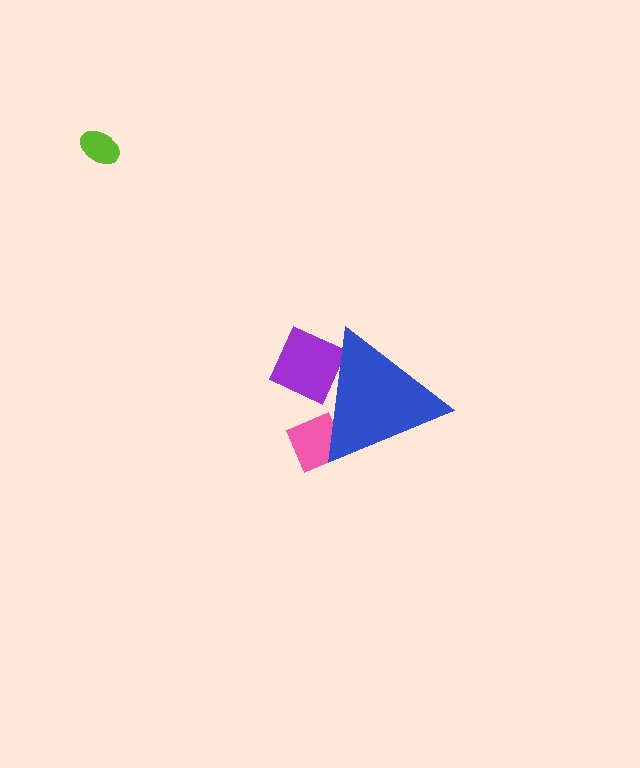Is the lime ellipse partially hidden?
No, the lime ellipse is fully visible.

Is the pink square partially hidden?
Yes, the pink square is partially hidden behind the blue triangle.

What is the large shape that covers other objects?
A blue triangle.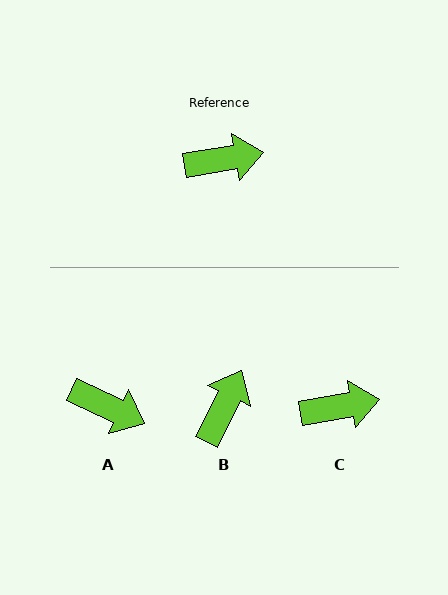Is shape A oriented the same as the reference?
No, it is off by about 35 degrees.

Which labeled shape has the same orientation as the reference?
C.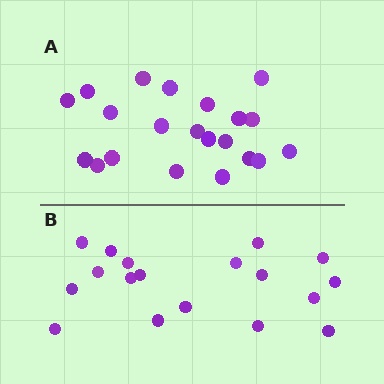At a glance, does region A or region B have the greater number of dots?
Region A (the top region) has more dots.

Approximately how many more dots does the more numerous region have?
Region A has just a few more — roughly 2 or 3 more dots than region B.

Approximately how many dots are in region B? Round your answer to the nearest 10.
About 20 dots. (The exact count is 18, which rounds to 20.)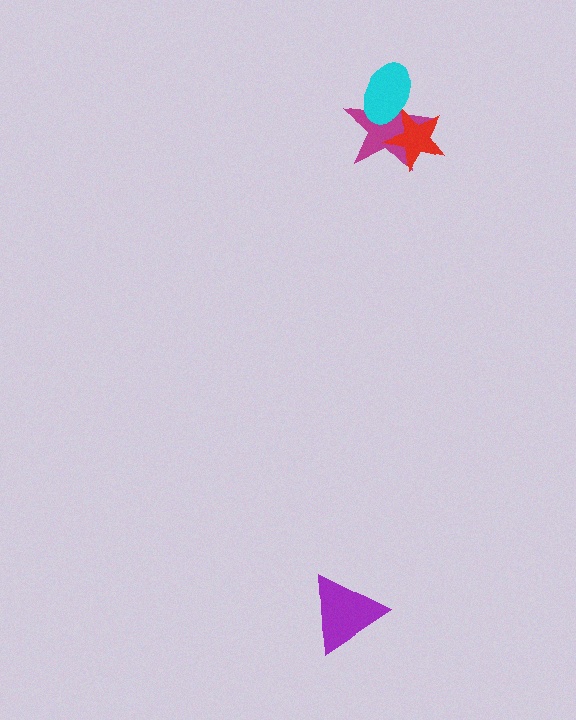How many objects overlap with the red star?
2 objects overlap with the red star.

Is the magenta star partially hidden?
Yes, it is partially covered by another shape.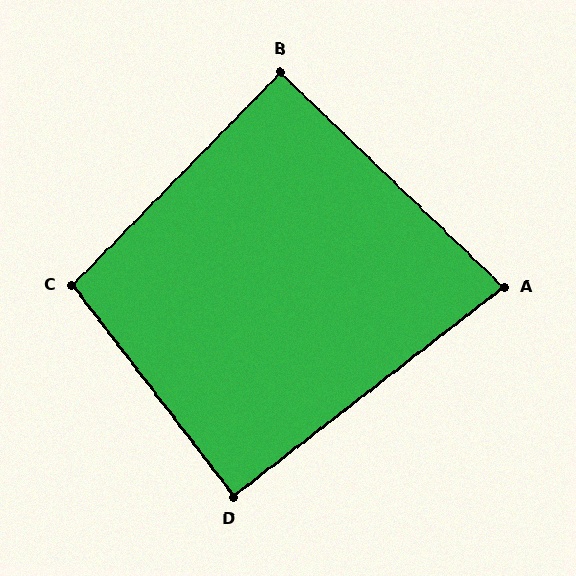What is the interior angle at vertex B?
Approximately 90 degrees (approximately right).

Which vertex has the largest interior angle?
C, at approximately 98 degrees.